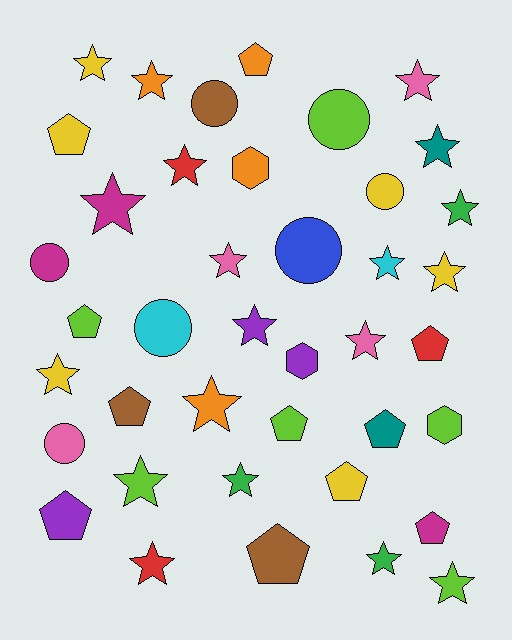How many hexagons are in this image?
There are 3 hexagons.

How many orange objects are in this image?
There are 4 orange objects.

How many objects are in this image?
There are 40 objects.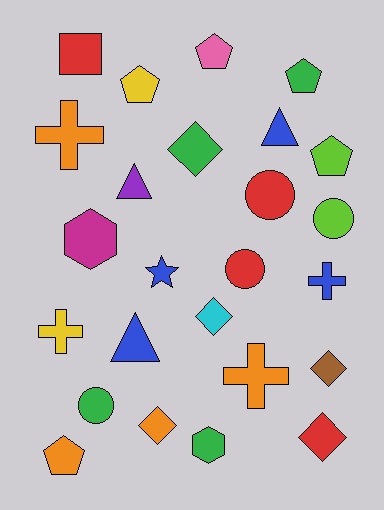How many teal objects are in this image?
There are no teal objects.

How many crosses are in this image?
There are 4 crosses.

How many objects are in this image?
There are 25 objects.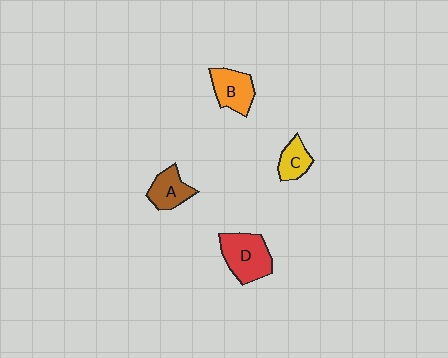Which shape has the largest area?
Shape D (red).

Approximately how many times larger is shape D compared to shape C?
Approximately 2.0 times.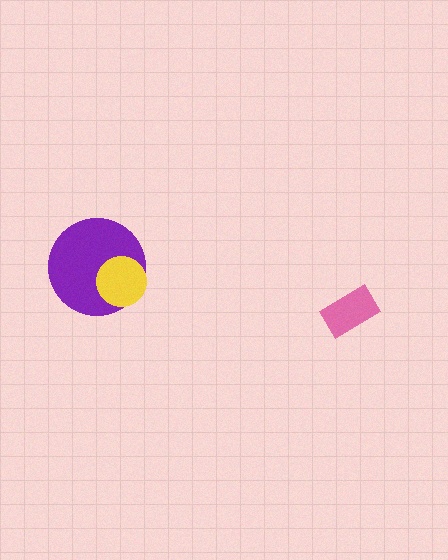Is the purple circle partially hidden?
Yes, it is partially covered by another shape.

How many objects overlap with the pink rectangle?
0 objects overlap with the pink rectangle.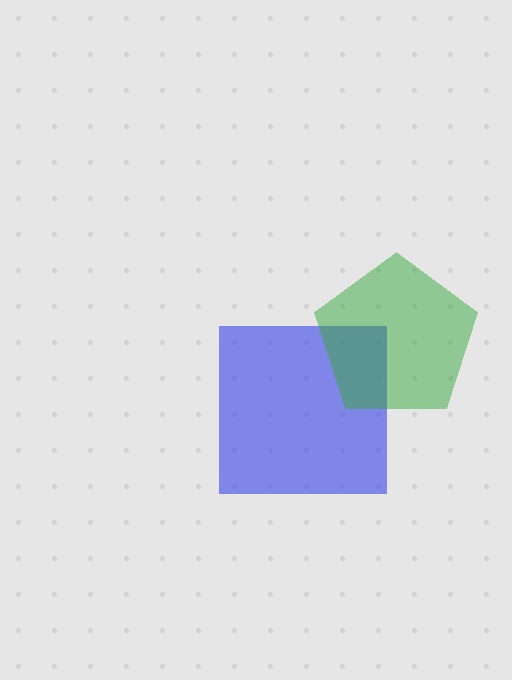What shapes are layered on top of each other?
The layered shapes are: a blue square, a green pentagon.